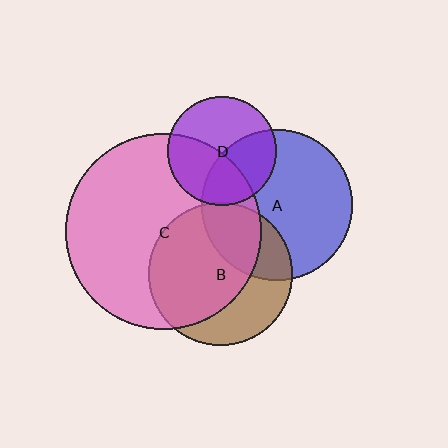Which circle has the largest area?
Circle C (pink).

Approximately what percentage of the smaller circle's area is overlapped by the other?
Approximately 65%.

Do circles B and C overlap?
Yes.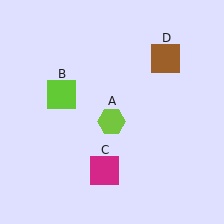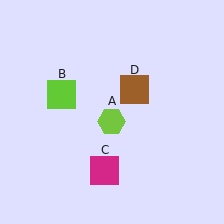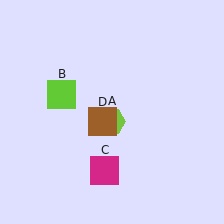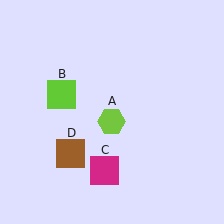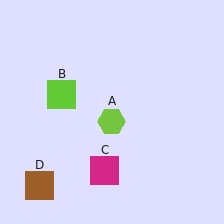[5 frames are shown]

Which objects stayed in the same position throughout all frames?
Lime hexagon (object A) and lime square (object B) and magenta square (object C) remained stationary.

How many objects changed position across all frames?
1 object changed position: brown square (object D).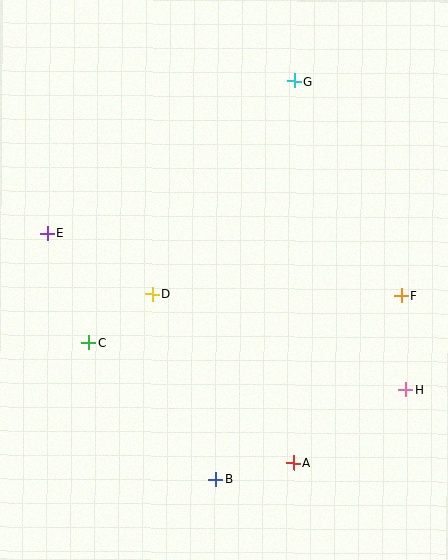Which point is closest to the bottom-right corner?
Point H is closest to the bottom-right corner.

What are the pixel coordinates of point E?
Point E is at (47, 233).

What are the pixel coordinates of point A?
Point A is at (293, 463).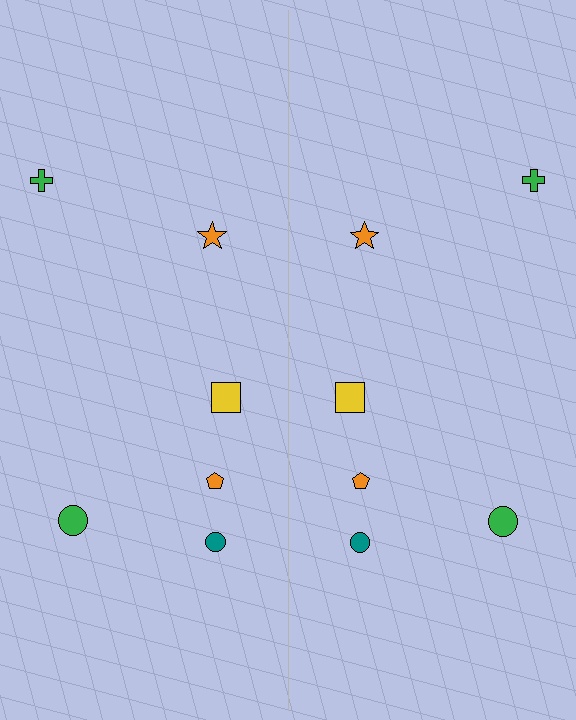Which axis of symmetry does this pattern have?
The pattern has a vertical axis of symmetry running through the center of the image.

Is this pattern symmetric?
Yes, this pattern has bilateral (reflection) symmetry.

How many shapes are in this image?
There are 12 shapes in this image.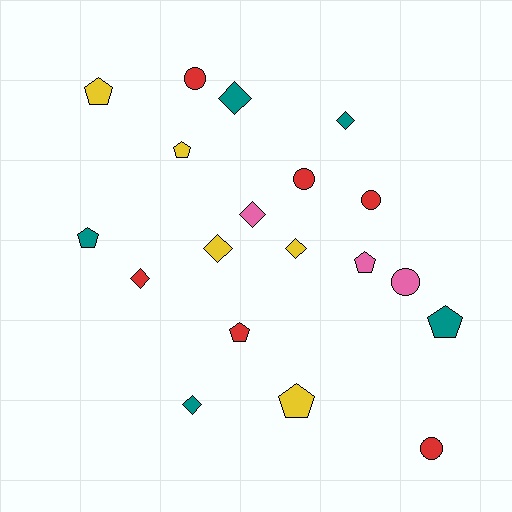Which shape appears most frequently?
Diamond, with 7 objects.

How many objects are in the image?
There are 19 objects.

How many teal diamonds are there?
There are 3 teal diamonds.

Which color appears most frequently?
Red, with 6 objects.